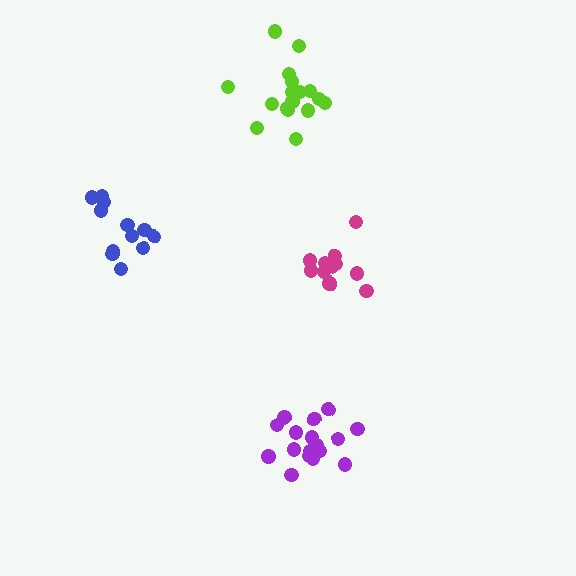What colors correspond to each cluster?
The clusters are colored: blue, purple, lime, magenta.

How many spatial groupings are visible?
There are 4 spatial groupings.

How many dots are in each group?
Group 1: 12 dots, Group 2: 17 dots, Group 3: 17 dots, Group 4: 13 dots (59 total).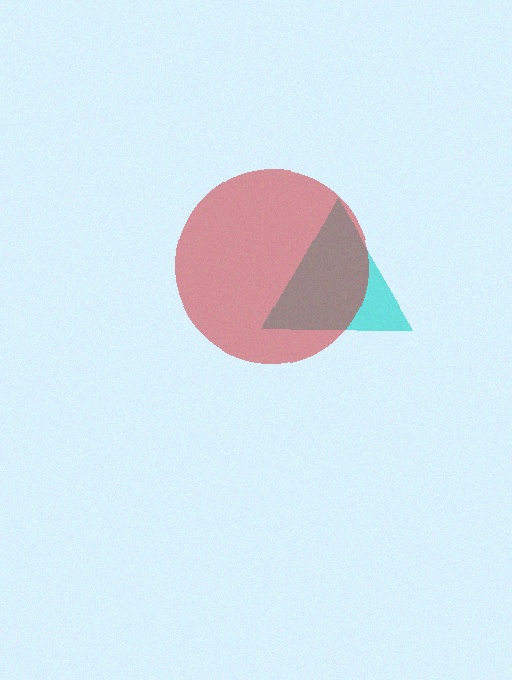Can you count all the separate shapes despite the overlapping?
Yes, there are 2 separate shapes.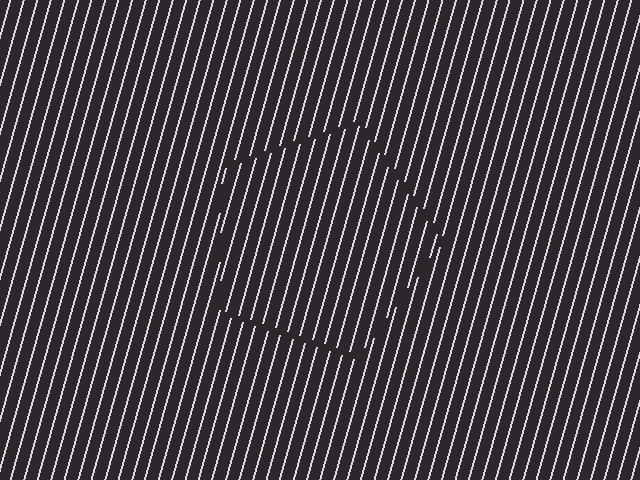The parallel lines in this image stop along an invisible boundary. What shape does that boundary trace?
An illusory pentagon. The interior of the shape contains the same grating, shifted by half a period — the contour is defined by the phase discontinuity where line-ends from the inner and outer gratings abut.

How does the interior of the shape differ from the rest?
The interior of the shape contains the same grating, shifted by half a period — the contour is defined by the phase discontinuity where line-ends from the inner and outer gratings abut.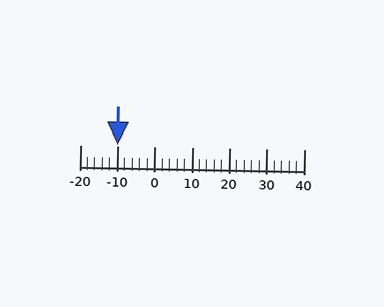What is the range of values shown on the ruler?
The ruler shows values from -20 to 40.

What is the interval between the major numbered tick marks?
The major tick marks are spaced 10 units apart.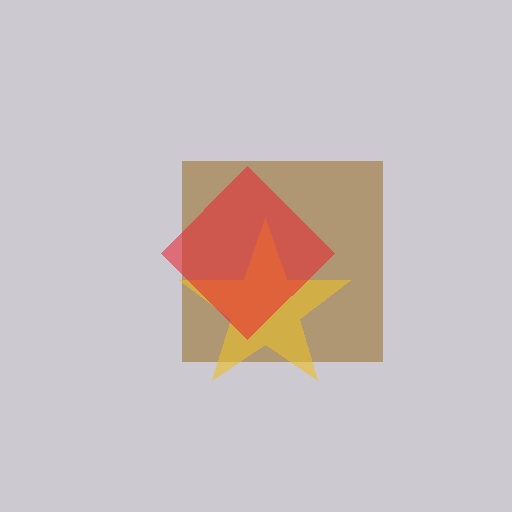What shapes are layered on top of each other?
The layered shapes are: a brown square, a yellow star, a red diamond.